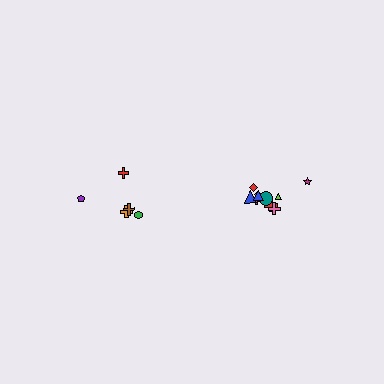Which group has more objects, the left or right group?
The right group.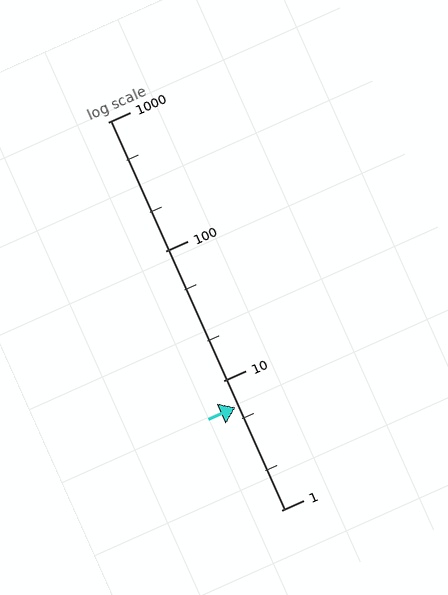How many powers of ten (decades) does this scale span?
The scale spans 3 decades, from 1 to 1000.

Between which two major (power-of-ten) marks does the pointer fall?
The pointer is between 1 and 10.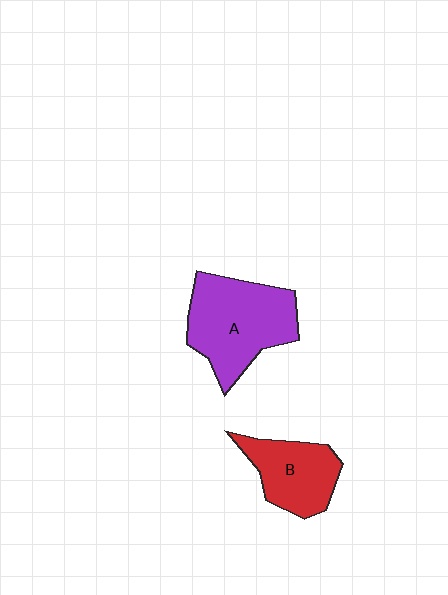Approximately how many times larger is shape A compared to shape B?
Approximately 1.5 times.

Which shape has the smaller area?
Shape B (red).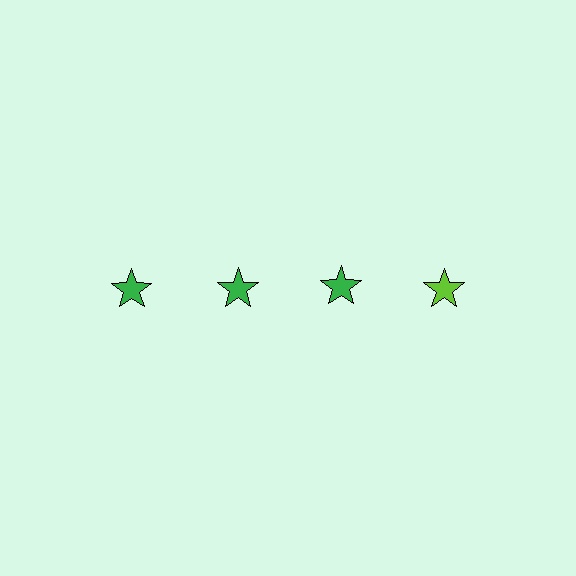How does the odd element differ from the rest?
It has a different color: lime instead of green.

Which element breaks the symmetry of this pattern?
The lime star in the top row, second from right column breaks the symmetry. All other shapes are green stars.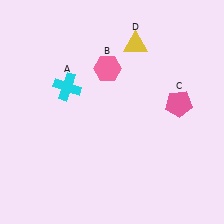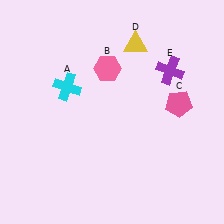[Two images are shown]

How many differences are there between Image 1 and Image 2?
There is 1 difference between the two images.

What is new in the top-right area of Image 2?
A purple cross (E) was added in the top-right area of Image 2.